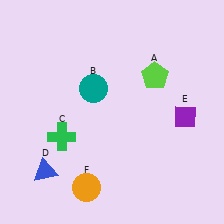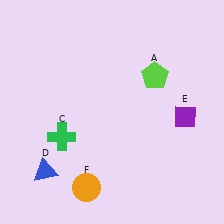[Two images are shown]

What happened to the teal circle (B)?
The teal circle (B) was removed in Image 2. It was in the top-left area of Image 1.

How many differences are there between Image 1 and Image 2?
There is 1 difference between the two images.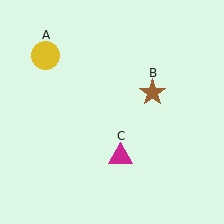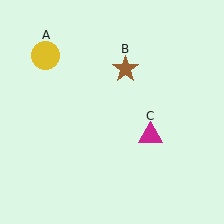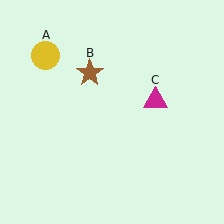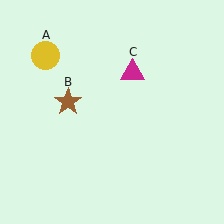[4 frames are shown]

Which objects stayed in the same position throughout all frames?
Yellow circle (object A) remained stationary.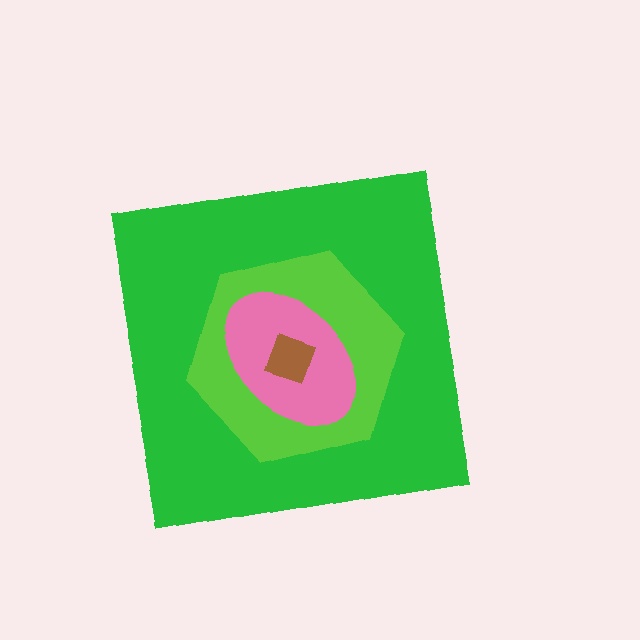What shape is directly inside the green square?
The lime hexagon.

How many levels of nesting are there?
4.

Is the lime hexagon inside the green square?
Yes.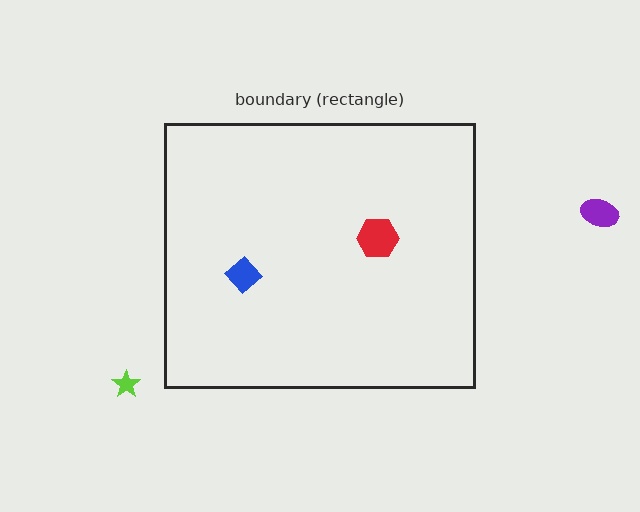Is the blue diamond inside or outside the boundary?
Inside.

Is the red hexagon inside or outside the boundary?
Inside.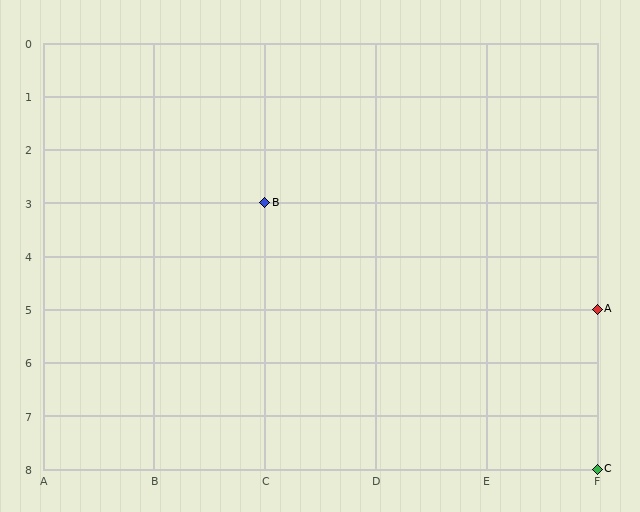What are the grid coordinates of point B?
Point B is at grid coordinates (C, 3).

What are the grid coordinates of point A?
Point A is at grid coordinates (F, 5).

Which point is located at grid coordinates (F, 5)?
Point A is at (F, 5).